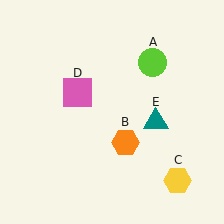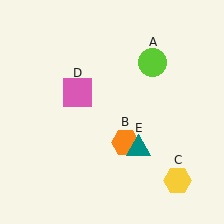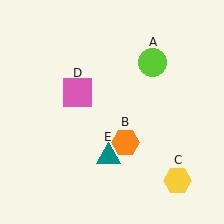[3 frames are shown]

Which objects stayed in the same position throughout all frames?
Lime circle (object A) and orange hexagon (object B) and yellow hexagon (object C) and pink square (object D) remained stationary.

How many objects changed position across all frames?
1 object changed position: teal triangle (object E).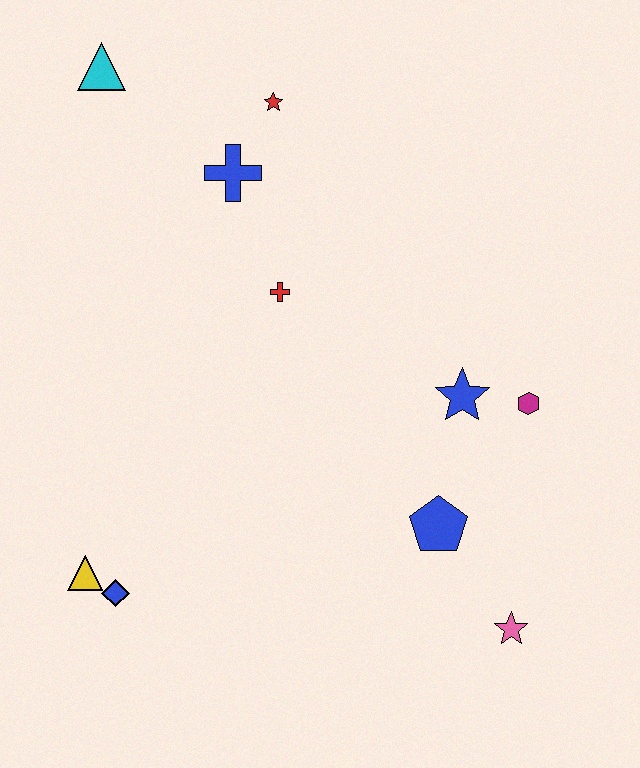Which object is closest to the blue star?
The magenta hexagon is closest to the blue star.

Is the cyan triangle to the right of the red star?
No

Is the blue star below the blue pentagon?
No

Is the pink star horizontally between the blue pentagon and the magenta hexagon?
Yes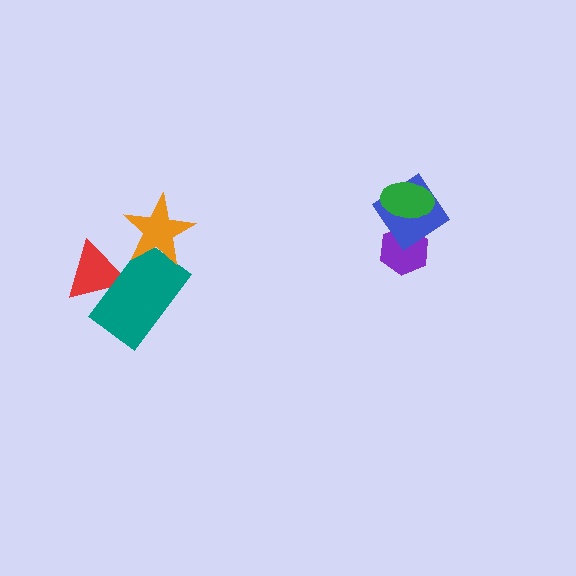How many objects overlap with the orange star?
1 object overlaps with the orange star.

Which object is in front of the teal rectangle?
The orange star is in front of the teal rectangle.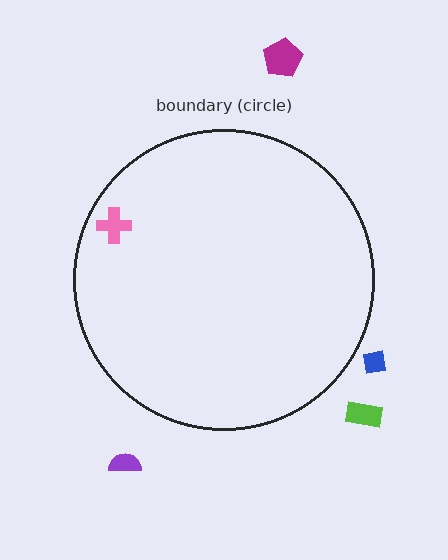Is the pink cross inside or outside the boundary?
Inside.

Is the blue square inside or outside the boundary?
Outside.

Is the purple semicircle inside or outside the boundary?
Outside.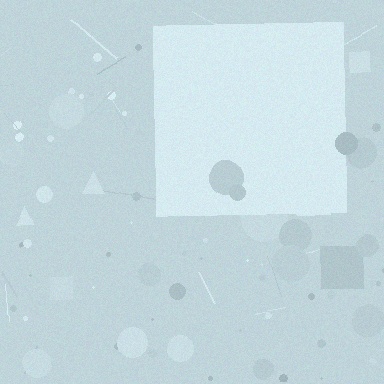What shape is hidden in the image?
A square is hidden in the image.